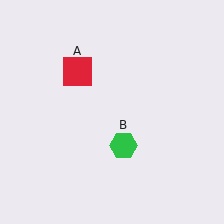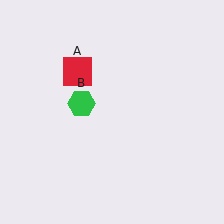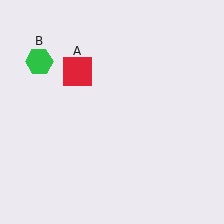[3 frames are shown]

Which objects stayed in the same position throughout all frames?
Red square (object A) remained stationary.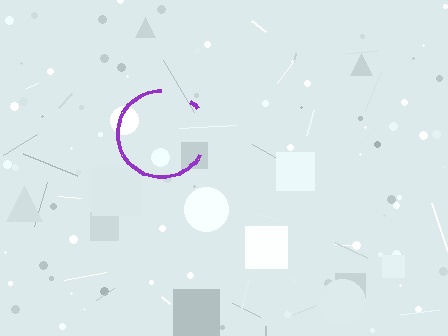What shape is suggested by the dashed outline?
The dashed outline suggests a circle.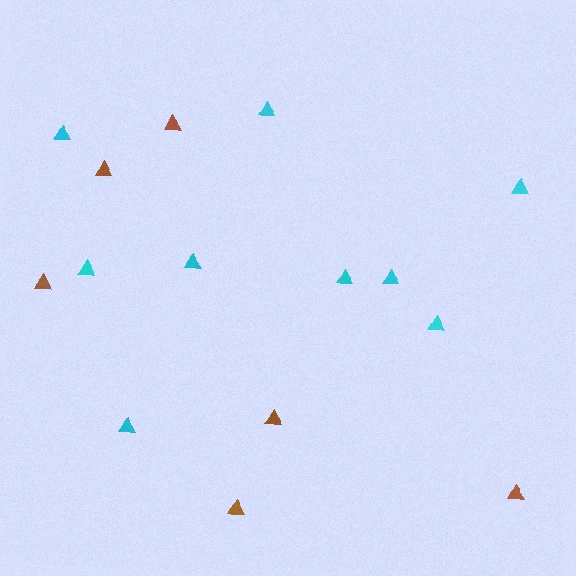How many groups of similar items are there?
There are 2 groups: one group of brown triangles (6) and one group of cyan triangles (9).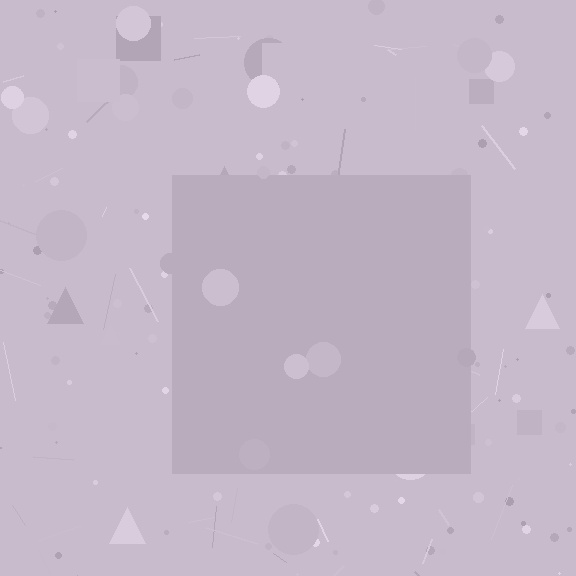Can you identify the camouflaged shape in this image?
The camouflaged shape is a square.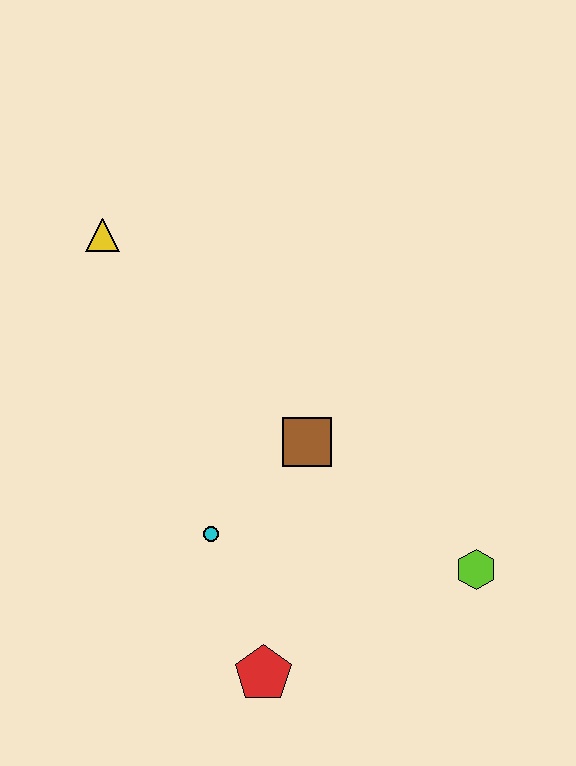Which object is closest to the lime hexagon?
The brown square is closest to the lime hexagon.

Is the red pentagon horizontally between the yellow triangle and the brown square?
Yes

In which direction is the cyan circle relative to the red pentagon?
The cyan circle is above the red pentagon.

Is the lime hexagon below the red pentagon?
No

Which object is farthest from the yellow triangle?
The lime hexagon is farthest from the yellow triangle.